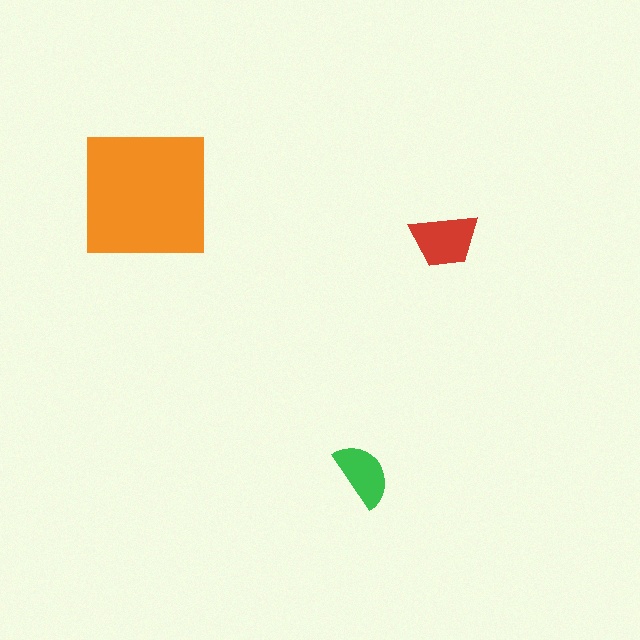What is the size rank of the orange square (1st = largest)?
1st.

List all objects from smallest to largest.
The green semicircle, the red trapezoid, the orange square.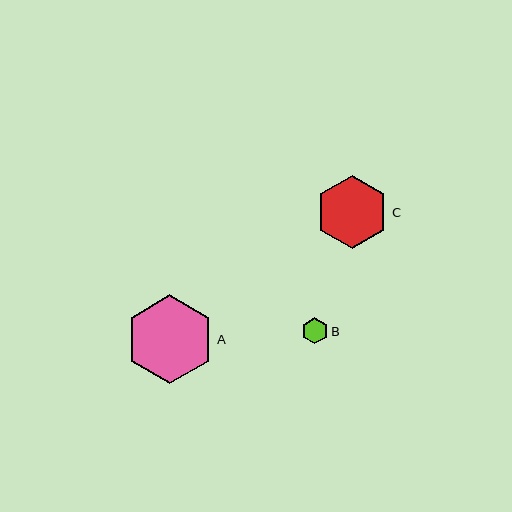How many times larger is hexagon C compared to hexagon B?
Hexagon C is approximately 2.8 times the size of hexagon B.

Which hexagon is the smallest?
Hexagon B is the smallest with a size of approximately 26 pixels.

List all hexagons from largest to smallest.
From largest to smallest: A, C, B.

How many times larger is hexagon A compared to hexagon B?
Hexagon A is approximately 3.4 times the size of hexagon B.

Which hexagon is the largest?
Hexagon A is the largest with a size of approximately 89 pixels.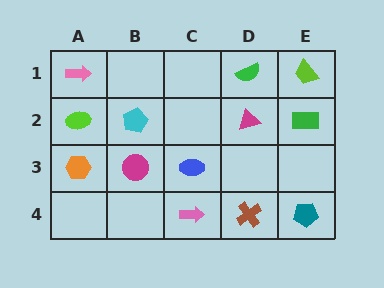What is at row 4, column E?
A teal pentagon.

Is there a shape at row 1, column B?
No, that cell is empty.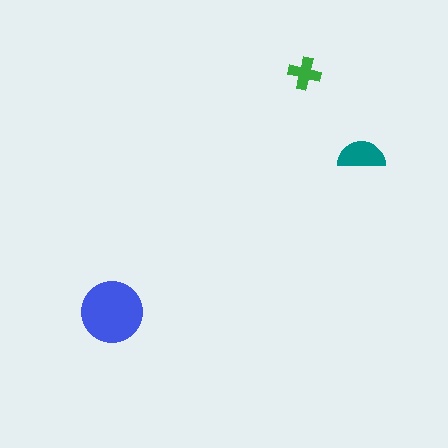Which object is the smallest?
The green cross.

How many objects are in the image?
There are 3 objects in the image.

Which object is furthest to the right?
The teal semicircle is rightmost.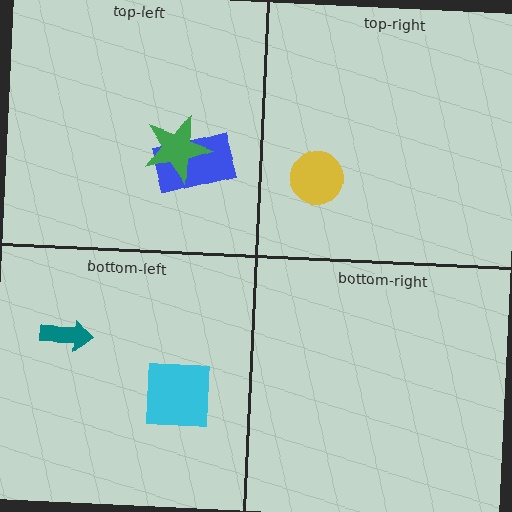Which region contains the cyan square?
The bottom-left region.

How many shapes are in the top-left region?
2.